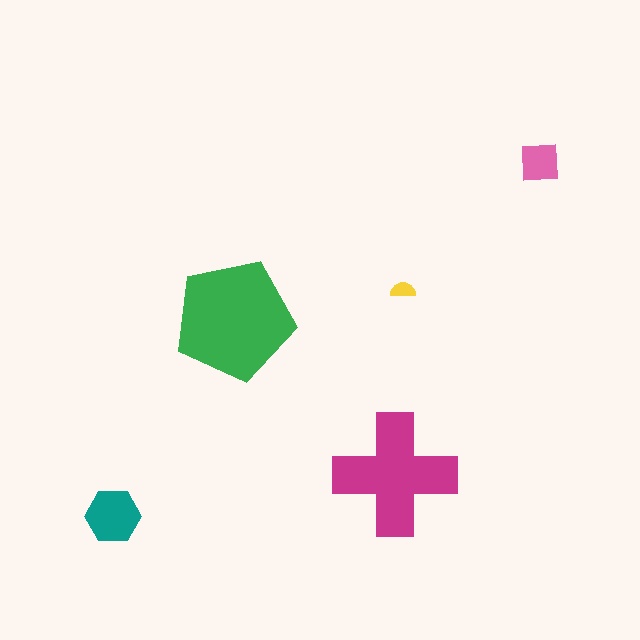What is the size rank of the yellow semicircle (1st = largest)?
5th.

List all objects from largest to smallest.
The green pentagon, the magenta cross, the teal hexagon, the pink square, the yellow semicircle.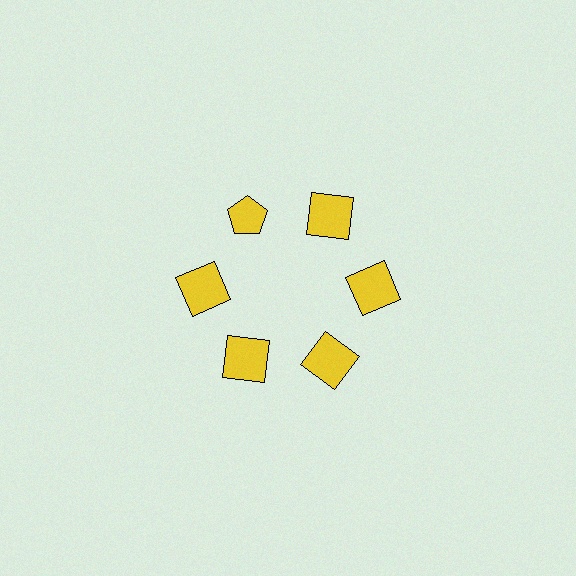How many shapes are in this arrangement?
There are 6 shapes arranged in a ring pattern.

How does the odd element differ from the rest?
It has a different shape: pentagon instead of square.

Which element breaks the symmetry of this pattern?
The yellow pentagon at roughly the 11 o'clock position breaks the symmetry. All other shapes are yellow squares.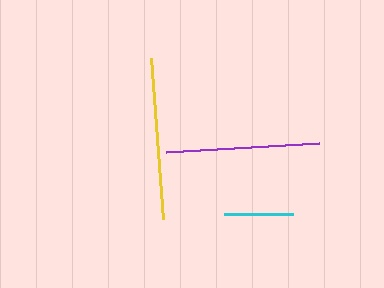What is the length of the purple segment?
The purple segment is approximately 154 pixels long.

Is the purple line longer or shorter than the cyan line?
The purple line is longer than the cyan line.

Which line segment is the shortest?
The cyan line is the shortest at approximately 69 pixels.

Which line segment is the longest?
The yellow line is the longest at approximately 162 pixels.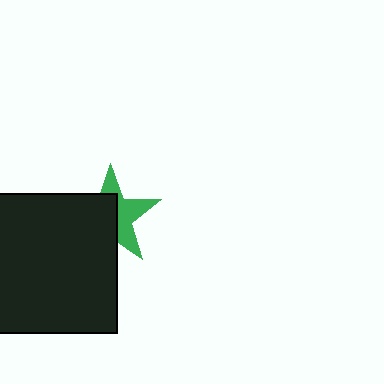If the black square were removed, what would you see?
You would see the complete green star.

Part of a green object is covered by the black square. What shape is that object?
It is a star.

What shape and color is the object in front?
The object in front is a black square.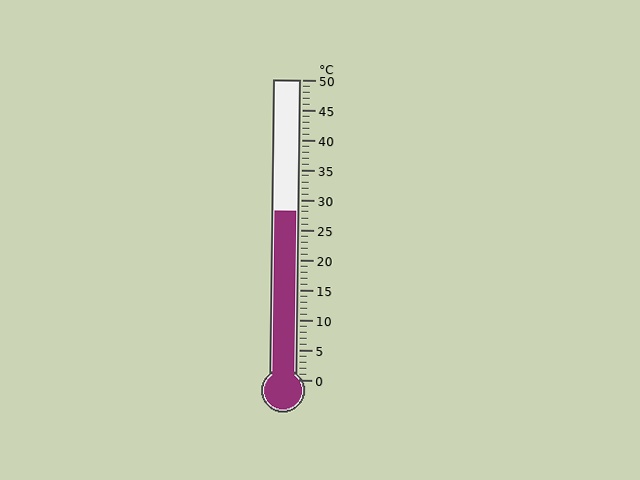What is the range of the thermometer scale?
The thermometer scale ranges from 0°C to 50°C.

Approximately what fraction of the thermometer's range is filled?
The thermometer is filled to approximately 55% of its range.